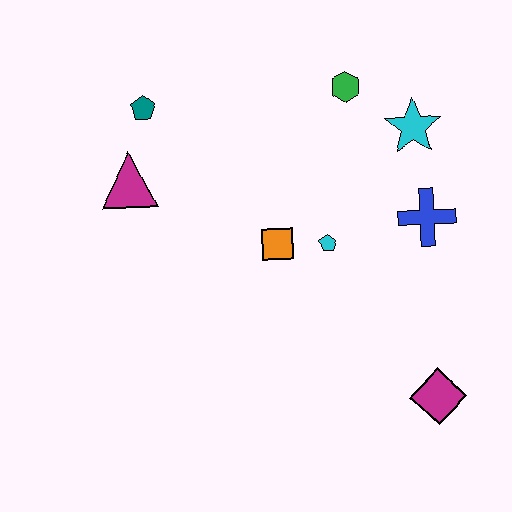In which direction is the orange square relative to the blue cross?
The orange square is to the left of the blue cross.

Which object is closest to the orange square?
The cyan pentagon is closest to the orange square.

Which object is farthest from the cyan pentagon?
The teal pentagon is farthest from the cyan pentagon.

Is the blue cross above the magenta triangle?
No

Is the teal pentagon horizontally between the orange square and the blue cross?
No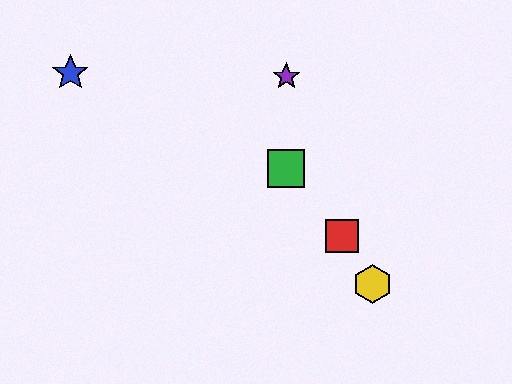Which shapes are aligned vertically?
The green square, the purple star are aligned vertically.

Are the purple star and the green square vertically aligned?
Yes, both are at x≈286.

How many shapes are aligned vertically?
2 shapes (the green square, the purple star) are aligned vertically.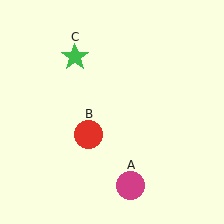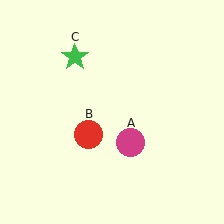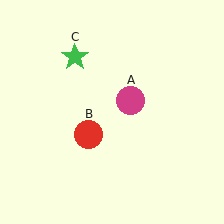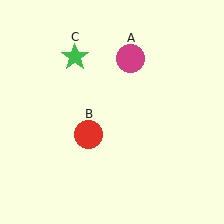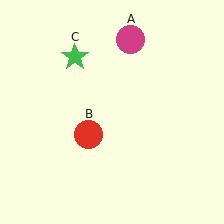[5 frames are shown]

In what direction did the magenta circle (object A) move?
The magenta circle (object A) moved up.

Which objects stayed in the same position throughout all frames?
Red circle (object B) and green star (object C) remained stationary.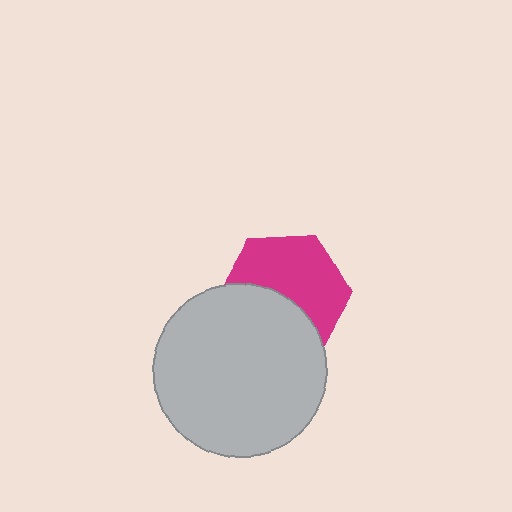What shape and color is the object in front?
The object in front is a light gray circle.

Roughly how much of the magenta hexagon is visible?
About half of it is visible (roughly 57%).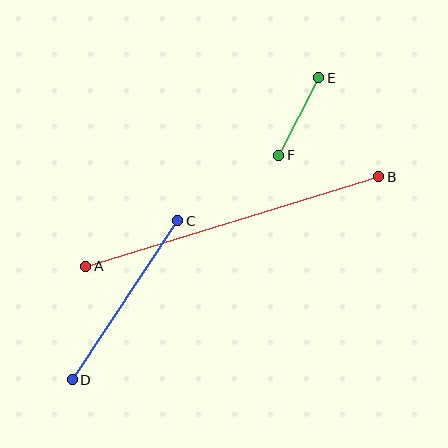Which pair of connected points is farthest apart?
Points A and B are farthest apart.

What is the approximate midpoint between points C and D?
The midpoint is at approximately (125, 300) pixels.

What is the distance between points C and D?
The distance is approximately 191 pixels.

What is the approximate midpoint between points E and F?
The midpoint is at approximately (299, 116) pixels.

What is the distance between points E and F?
The distance is approximately 87 pixels.